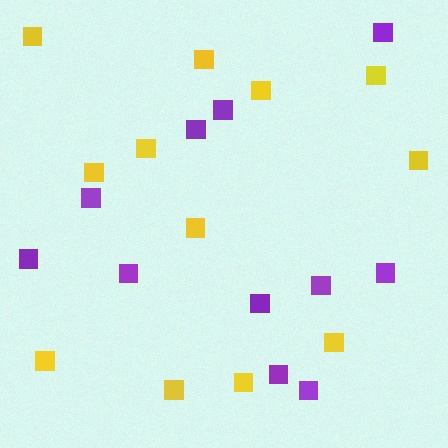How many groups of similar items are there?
There are 2 groups: one group of yellow squares (12) and one group of purple squares (11).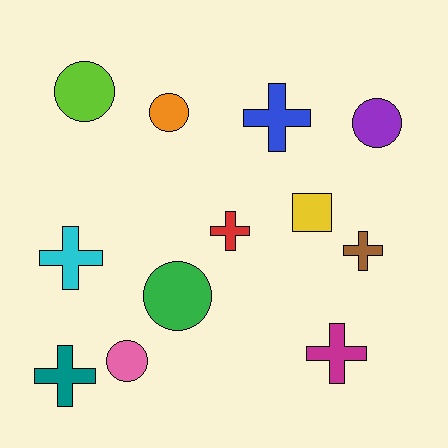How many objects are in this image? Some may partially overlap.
There are 12 objects.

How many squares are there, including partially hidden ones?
There is 1 square.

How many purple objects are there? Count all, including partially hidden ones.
There is 1 purple object.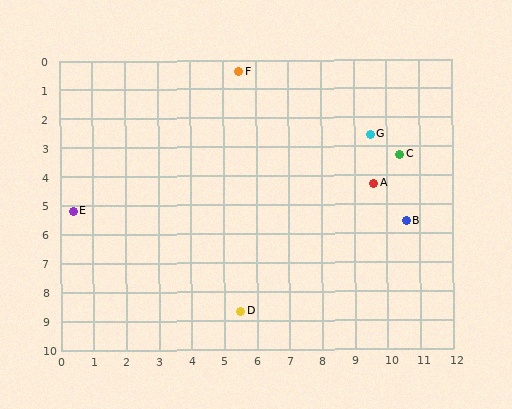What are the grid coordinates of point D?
Point D is at approximately (5.5, 8.7).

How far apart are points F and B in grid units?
Points F and B are about 7.3 grid units apart.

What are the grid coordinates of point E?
Point E is at approximately (0.4, 5.2).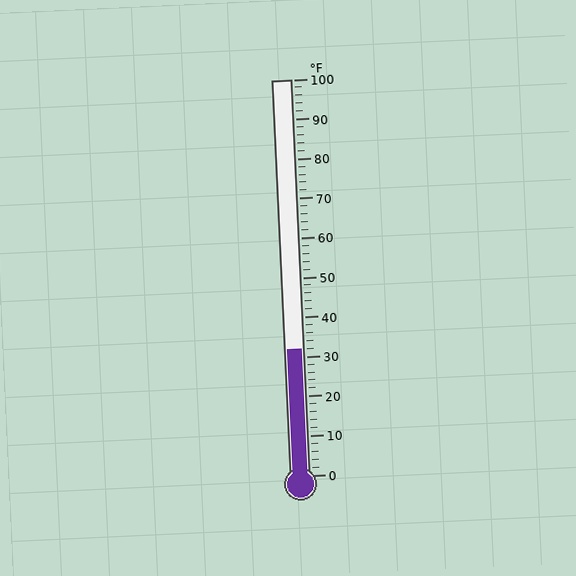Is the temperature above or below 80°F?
The temperature is below 80°F.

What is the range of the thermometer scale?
The thermometer scale ranges from 0°F to 100°F.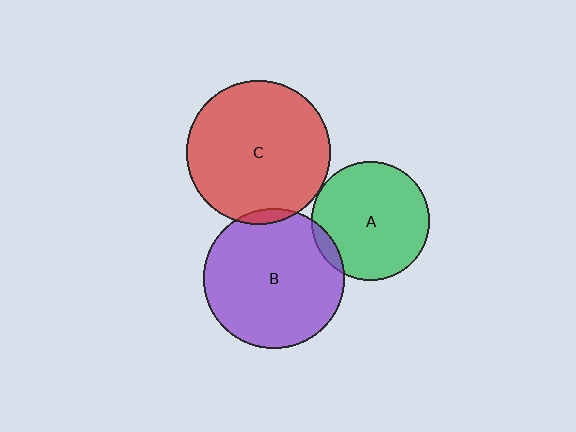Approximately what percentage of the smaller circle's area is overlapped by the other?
Approximately 5%.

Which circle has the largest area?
Circle C (red).